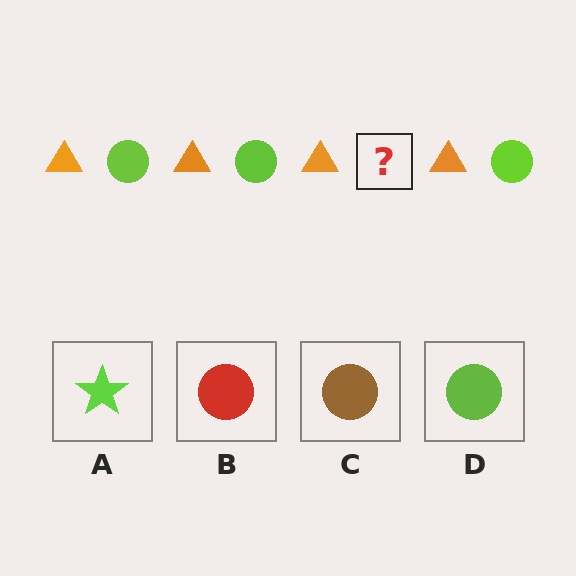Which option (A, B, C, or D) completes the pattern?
D.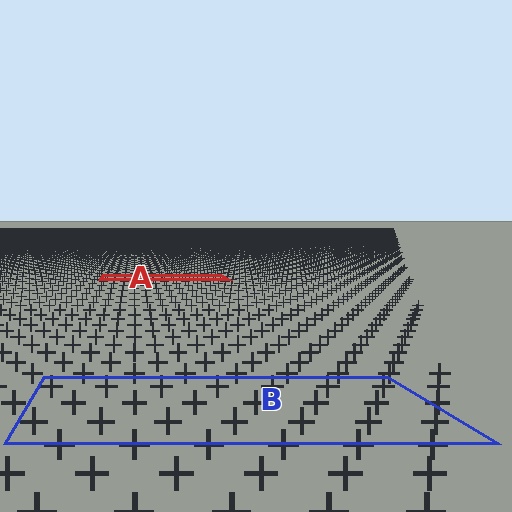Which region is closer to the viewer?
Region B is closer. The texture elements there are larger and more spread out.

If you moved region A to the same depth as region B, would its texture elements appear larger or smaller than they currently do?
They would appear larger. At a closer depth, the same texture elements are projected at a bigger on-screen size.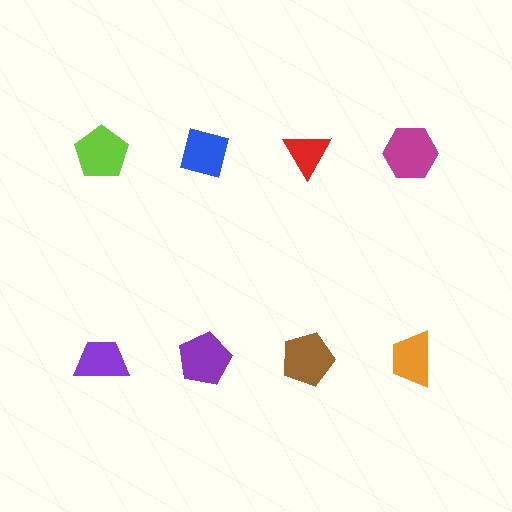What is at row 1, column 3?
A red triangle.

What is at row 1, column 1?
A lime pentagon.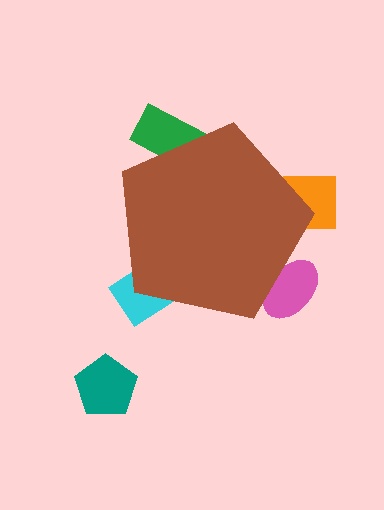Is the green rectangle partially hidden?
Yes, the green rectangle is partially hidden behind the brown pentagon.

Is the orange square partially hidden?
Yes, the orange square is partially hidden behind the brown pentagon.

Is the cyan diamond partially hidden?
Yes, the cyan diamond is partially hidden behind the brown pentagon.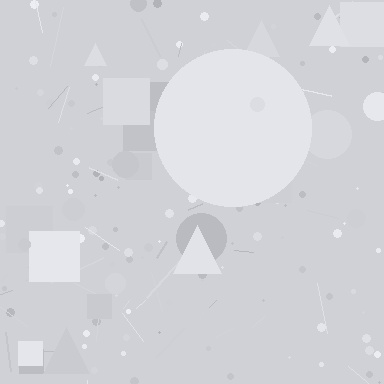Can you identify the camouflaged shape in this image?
The camouflaged shape is a circle.